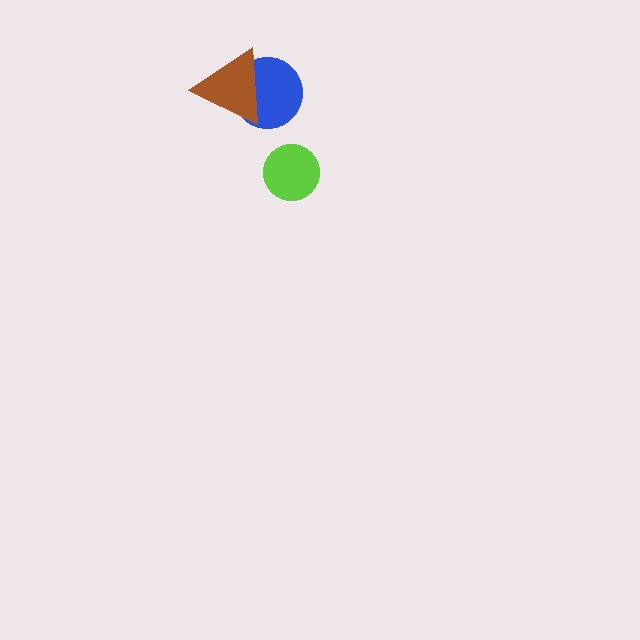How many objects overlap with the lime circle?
0 objects overlap with the lime circle.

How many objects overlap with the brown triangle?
1 object overlaps with the brown triangle.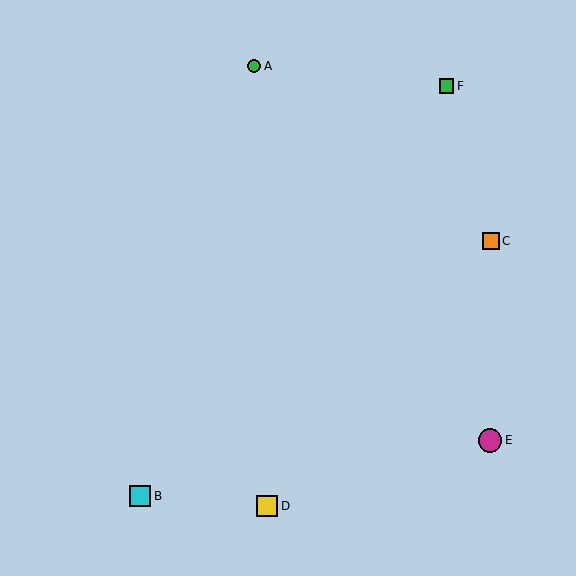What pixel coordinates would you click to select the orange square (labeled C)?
Click at (491, 241) to select the orange square C.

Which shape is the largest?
The magenta circle (labeled E) is the largest.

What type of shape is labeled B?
Shape B is a cyan square.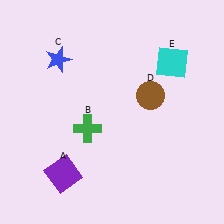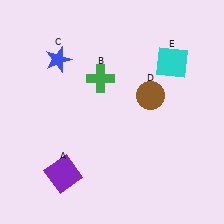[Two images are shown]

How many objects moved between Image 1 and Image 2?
1 object moved between the two images.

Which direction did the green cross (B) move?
The green cross (B) moved up.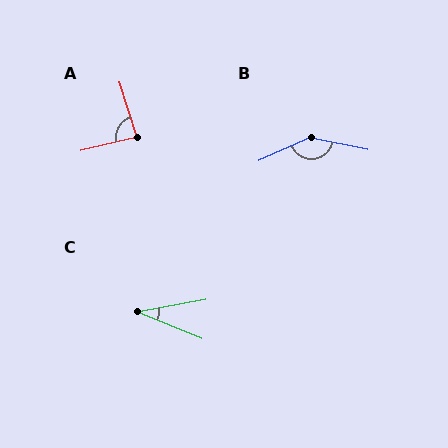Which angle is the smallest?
C, at approximately 33 degrees.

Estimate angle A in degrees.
Approximately 85 degrees.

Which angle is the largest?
B, at approximately 144 degrees.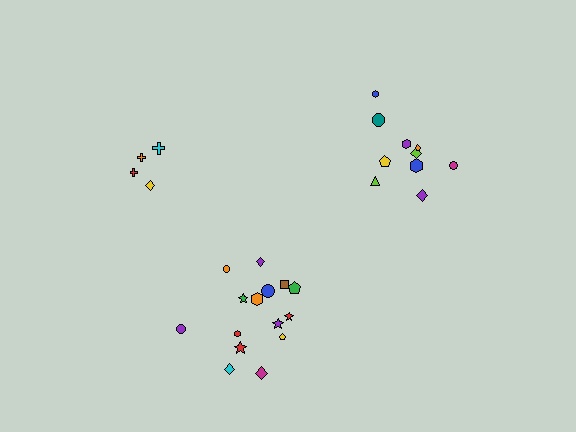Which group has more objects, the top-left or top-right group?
The top-right group.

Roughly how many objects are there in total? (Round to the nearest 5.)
Roughly 30 objects in total.